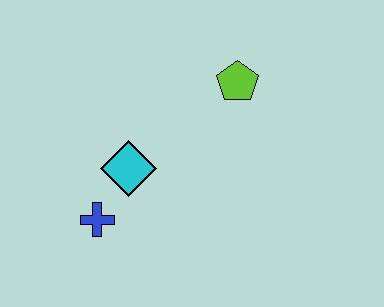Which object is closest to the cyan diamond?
The blue cross is closest to the cyan diamond.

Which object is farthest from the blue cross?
The lime pentagon is farthest from the blue cross.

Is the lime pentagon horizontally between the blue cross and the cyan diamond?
No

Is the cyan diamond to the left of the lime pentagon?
Yes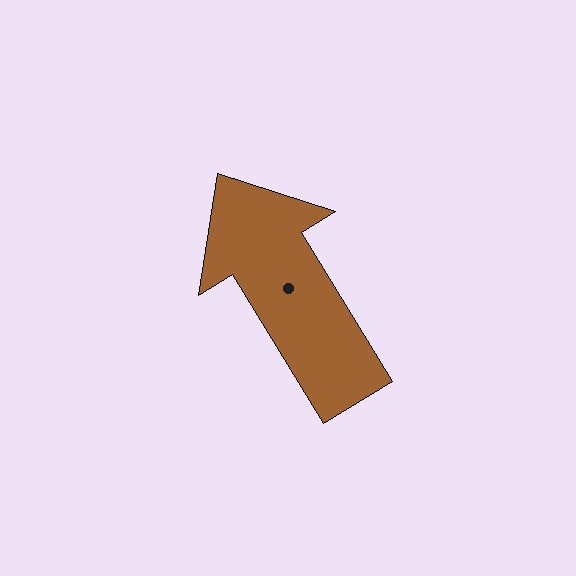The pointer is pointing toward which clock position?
Roughly 11 o'clock.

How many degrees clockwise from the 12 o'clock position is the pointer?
Approximately 329 degrees.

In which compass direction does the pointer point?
Northwest.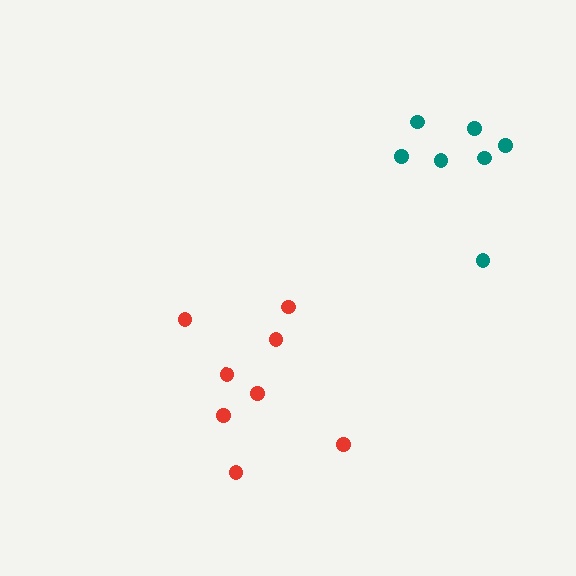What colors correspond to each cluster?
The clusters are colored: teal, red.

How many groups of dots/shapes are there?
There are 2 groups.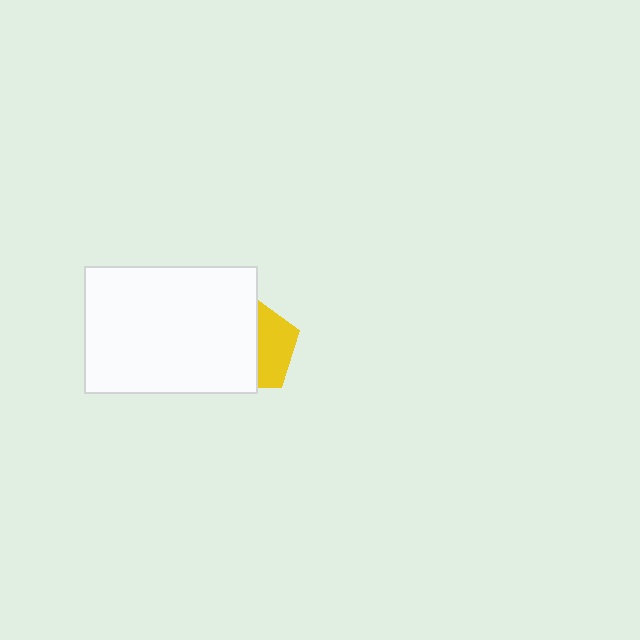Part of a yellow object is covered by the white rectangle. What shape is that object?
It is a pentagon.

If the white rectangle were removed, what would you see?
You would see the complete yellow pentagon.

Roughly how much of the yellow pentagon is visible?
A small part of it is visible (roughly 41%).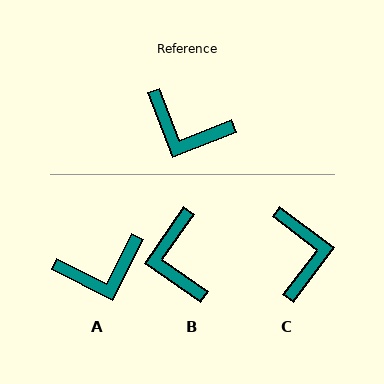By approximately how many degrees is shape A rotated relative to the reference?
Approximately 42 degrees counter-clockwise.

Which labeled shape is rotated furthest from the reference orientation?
C, about 122 degrees away.